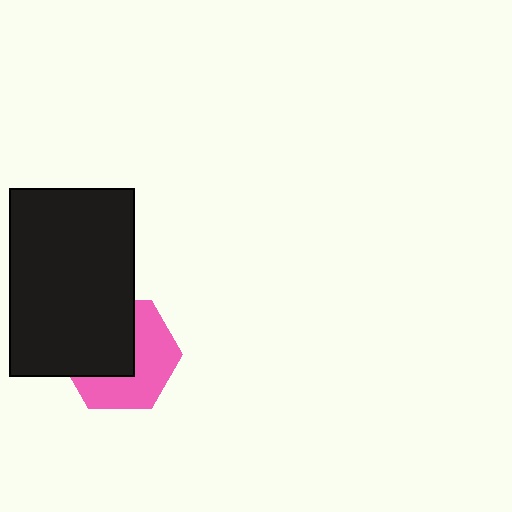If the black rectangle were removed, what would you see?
You would see the complete pink hexagon.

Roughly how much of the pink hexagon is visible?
About half of it is visible (roughly 51%).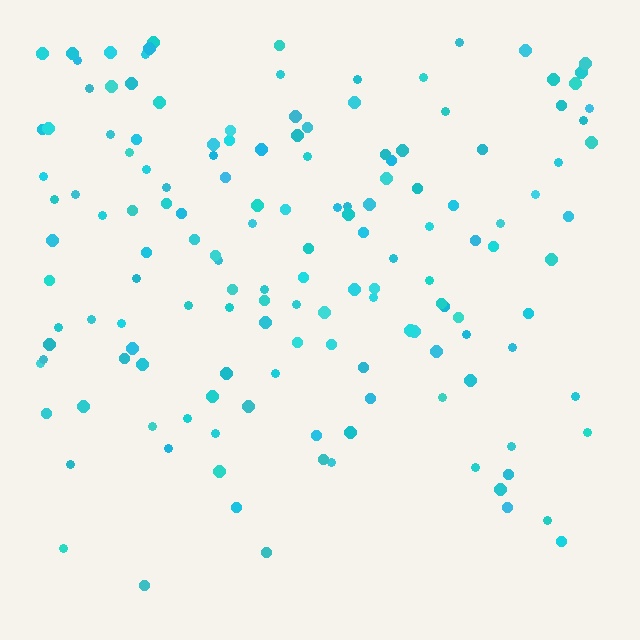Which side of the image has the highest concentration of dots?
The top.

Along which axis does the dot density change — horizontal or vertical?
Vertical.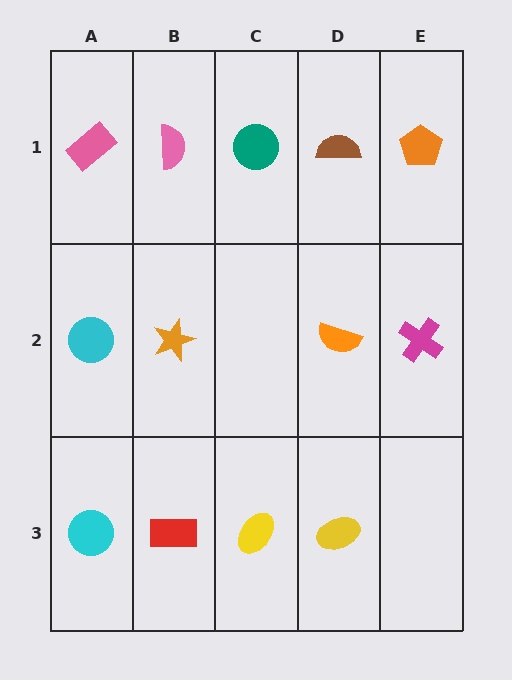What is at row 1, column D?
A brown semicircle.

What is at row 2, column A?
A cyan circle.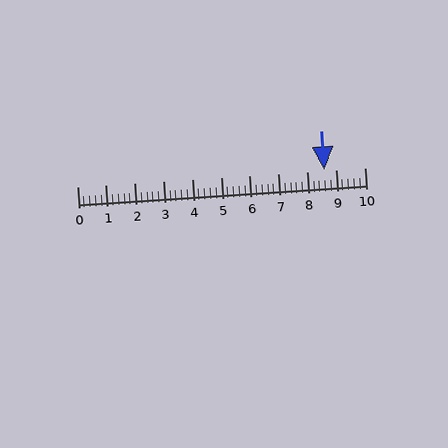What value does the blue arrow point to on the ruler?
The blue arrow points to approximately 8.6.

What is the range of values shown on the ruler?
The ruler shows values from 0 to 10.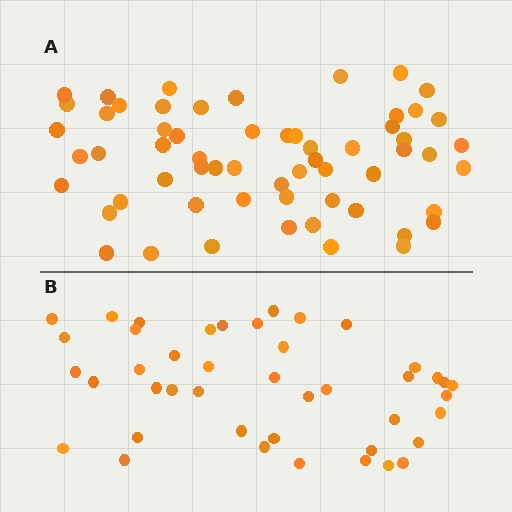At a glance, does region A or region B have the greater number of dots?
Region A (the top region) has more dots.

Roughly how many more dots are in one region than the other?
Region A has approximately 15 more dots than region B.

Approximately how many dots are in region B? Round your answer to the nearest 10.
About 40 dots. (The exact count is 43, which rounds to 40.)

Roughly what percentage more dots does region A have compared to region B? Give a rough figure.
About 40% more.